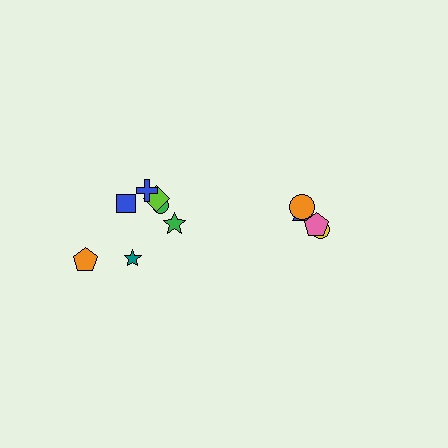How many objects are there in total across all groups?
There are 11 objects.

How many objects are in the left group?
There are 7 objects.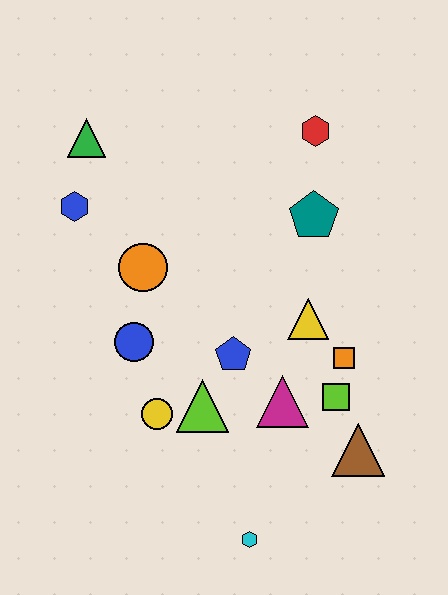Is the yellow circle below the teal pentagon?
Yes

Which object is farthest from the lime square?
The green triangle is farthest from the lime square.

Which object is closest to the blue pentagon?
The lime triangle is closest to the blue pentagon.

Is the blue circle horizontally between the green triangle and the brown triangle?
Yes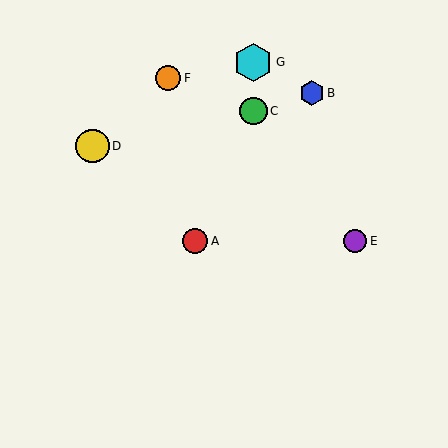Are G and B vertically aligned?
No, G is at x≈253 and B is at x≈312.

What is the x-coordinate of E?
Object E is at x≈355.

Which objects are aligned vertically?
Objects C, G are aligned vertically.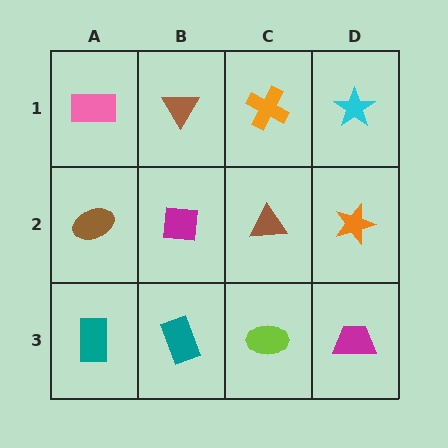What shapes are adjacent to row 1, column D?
An orange star (row 2, column D), an orange cross (row 1, column C).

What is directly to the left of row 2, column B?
A brown ellipse.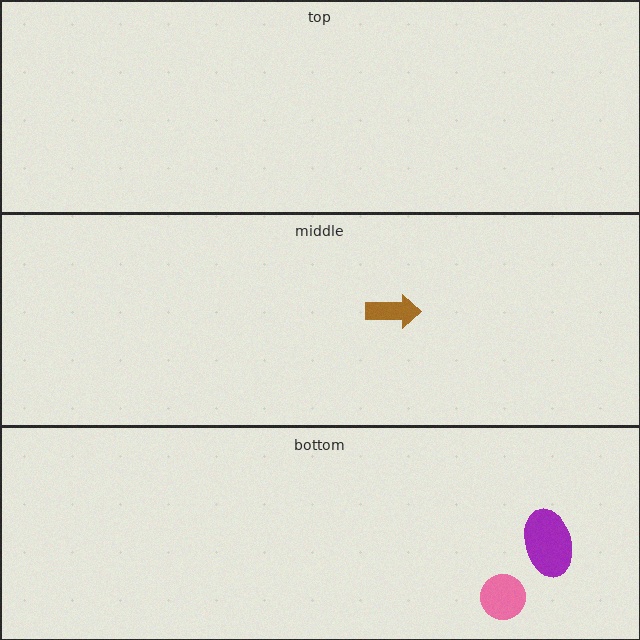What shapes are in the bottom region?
The purple ellipse, the pink circle.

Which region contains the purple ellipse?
The bottom region.